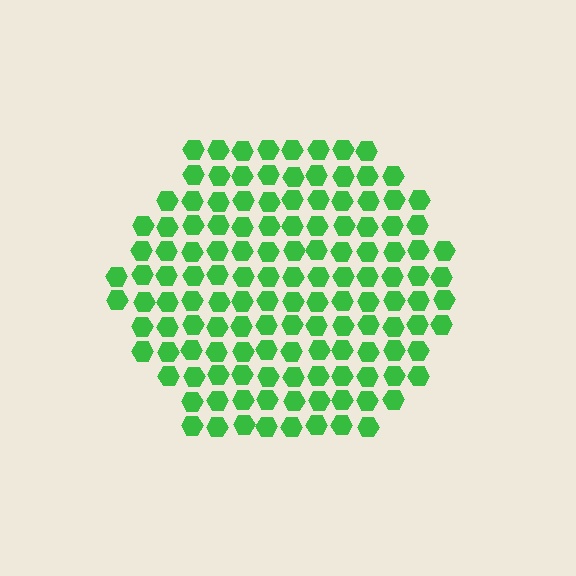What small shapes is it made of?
It is made of small hexagons.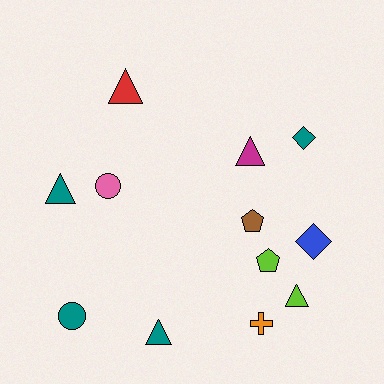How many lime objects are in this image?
There are 2 lime objects.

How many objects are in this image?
There are 12 objects.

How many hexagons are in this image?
There are no hexagons.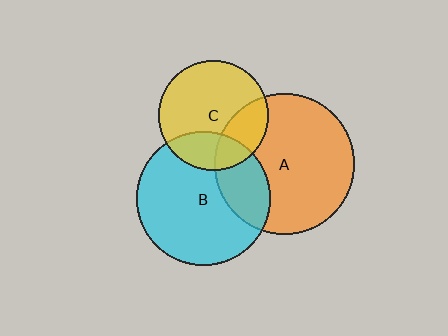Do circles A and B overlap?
Yes.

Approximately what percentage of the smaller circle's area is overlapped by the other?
Approximately 25%.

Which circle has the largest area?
Circle A (orange).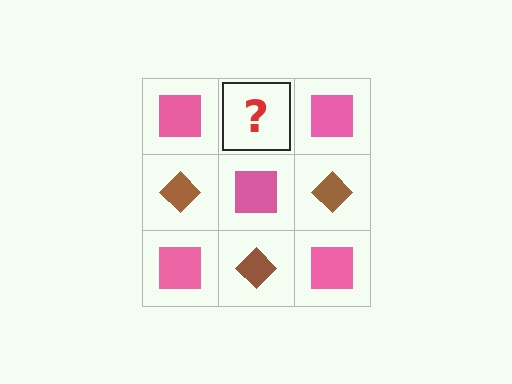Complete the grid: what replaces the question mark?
The question mark should be replaced with a brown diamond.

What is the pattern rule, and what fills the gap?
The rule is that it alternates pink square and brown diamond in a checkerboard pattern. The gap should be filled with a brown diamond.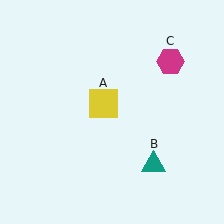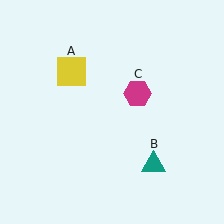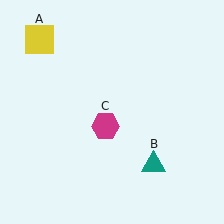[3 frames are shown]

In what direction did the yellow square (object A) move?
The yellow square (object A) moved up and to the left.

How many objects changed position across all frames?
2 objects changed position: yellow square (object A), magenta hexagon (object C).